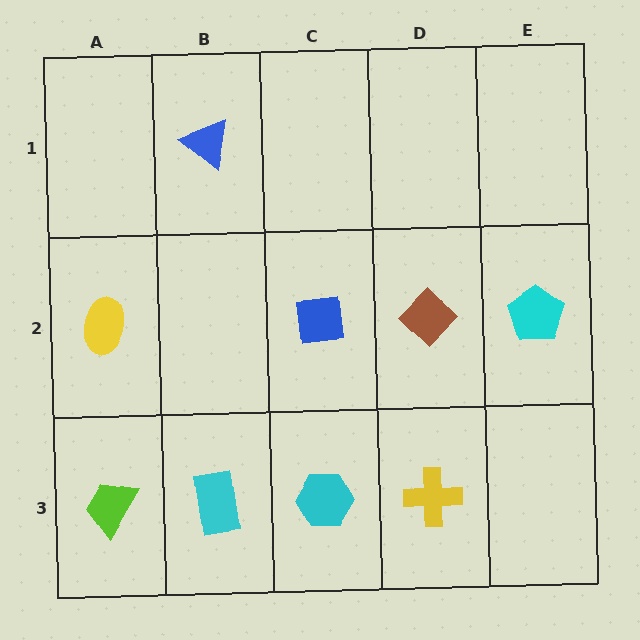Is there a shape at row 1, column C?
No, that cell is empty.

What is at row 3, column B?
A cyan rectangle.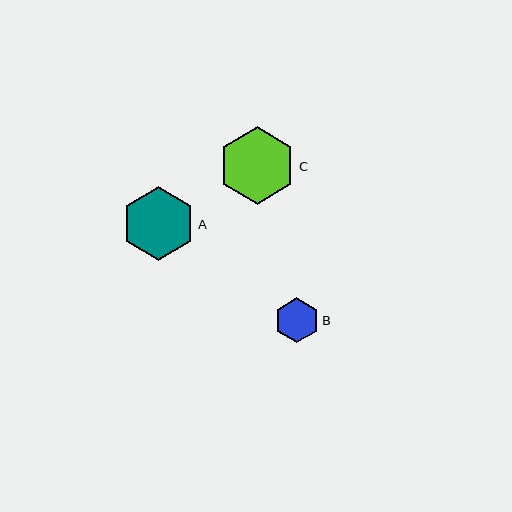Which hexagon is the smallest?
Hexagon B is the smallest with a size of approximately 45 pixels.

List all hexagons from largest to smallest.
From largest to smallest: C, A, B.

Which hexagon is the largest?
Hexagon C is the largest with a size of approximately 77 pixels.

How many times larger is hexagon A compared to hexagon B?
Hexagon A is approximately 1.6 times the size of hexagon B.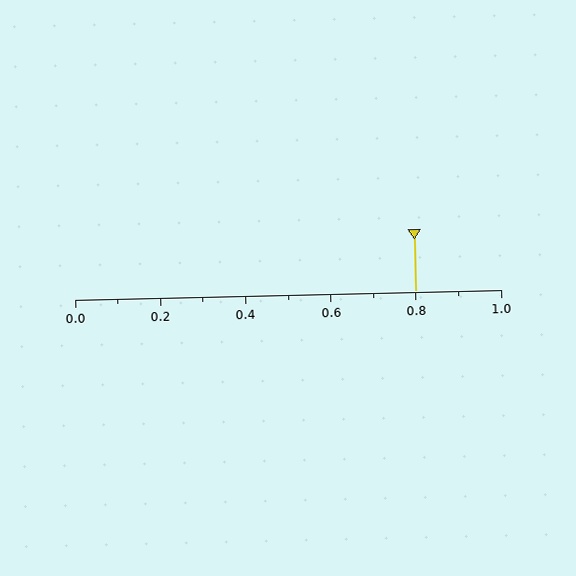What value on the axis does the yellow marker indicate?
The marker indicates approximately 0.8.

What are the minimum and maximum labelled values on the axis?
The axis runs from 0.0 to 1.0.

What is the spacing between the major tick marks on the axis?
The major ticks are spaced 0.2 apart.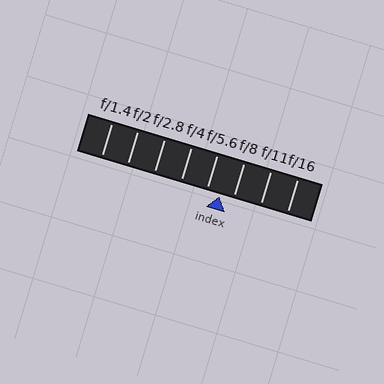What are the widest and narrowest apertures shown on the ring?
The widest aperture shown is f/1.4 and the narrowest is f/16.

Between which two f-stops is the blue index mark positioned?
The index mark is between f/5.6 and f/8.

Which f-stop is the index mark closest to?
The index mark is closest to f/5.6.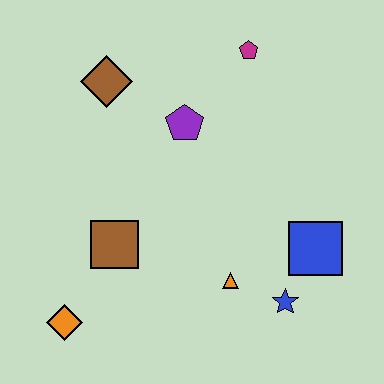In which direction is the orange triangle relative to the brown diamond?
The orange triangle is below the brown diamond.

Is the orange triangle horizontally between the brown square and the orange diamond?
No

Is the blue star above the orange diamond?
Yes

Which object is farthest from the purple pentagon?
The orange diamond is farthest from the purple pentagon.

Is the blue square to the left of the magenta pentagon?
No